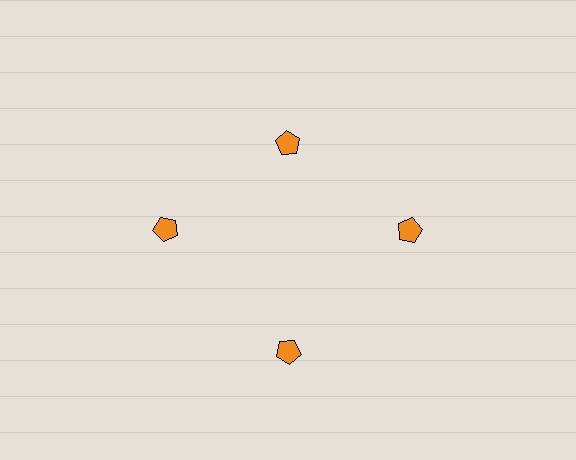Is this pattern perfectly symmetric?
No. The 4 orange pentagons are arranged in a ring, but one element near the 12 o'clock position is pulled inward toward the center, breaking the 4-fold rotational symmetry.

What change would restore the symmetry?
The symmetry would be restored by moving it outward, back onto the ring so that all 4 pentagons sit at equal angles and equal distance from the center.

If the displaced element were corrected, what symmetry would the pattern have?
It would have 4-fold rotational symmetry — the pattern would map onto itself every 90 degrees.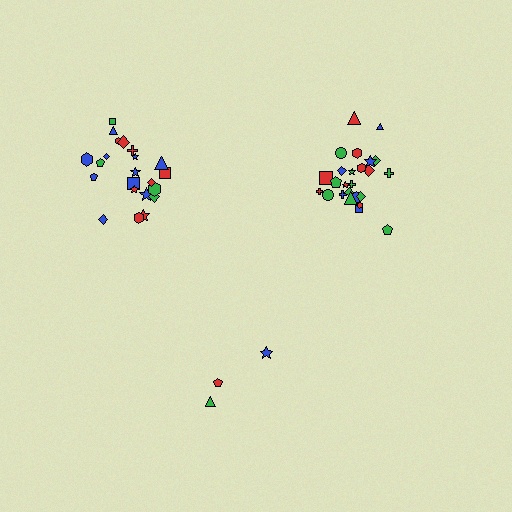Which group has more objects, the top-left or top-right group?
The top-right group.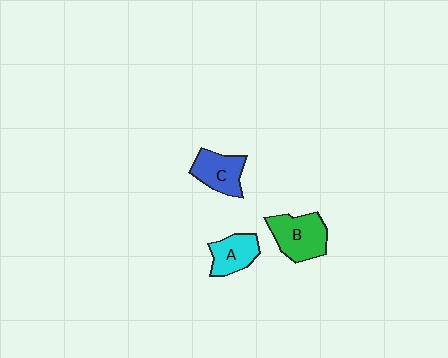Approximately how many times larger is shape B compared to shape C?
Approximately 1.3 times.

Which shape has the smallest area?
Shape A (cyan).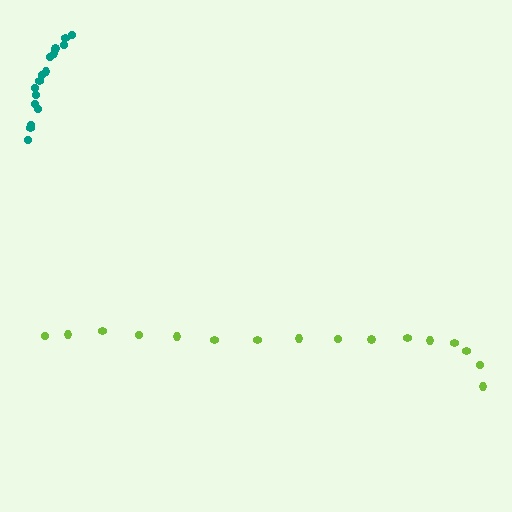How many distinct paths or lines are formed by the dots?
There are 2 distinct paths.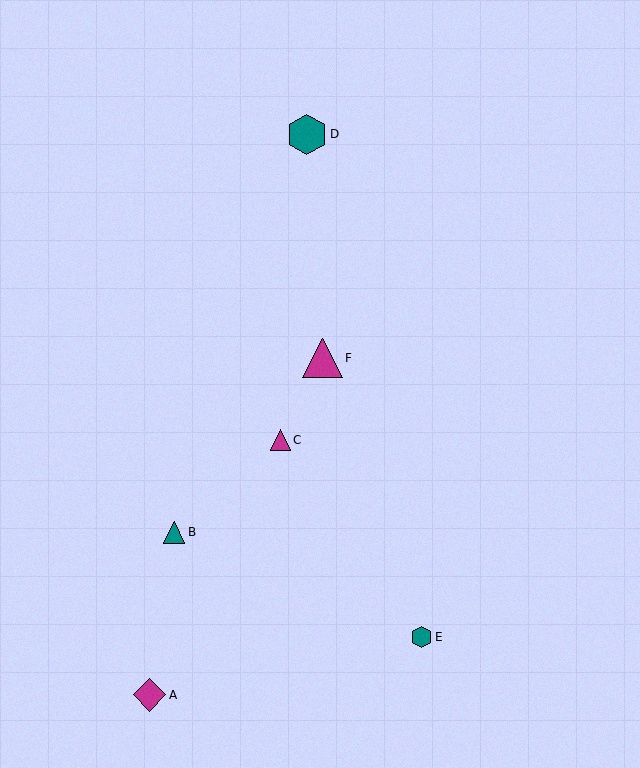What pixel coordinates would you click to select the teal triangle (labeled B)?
Click at (174, 532) to select the teal triangle B.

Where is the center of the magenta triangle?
The center of the magenta triangle is at (280, 440).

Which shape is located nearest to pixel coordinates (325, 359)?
The magenta triangle (labeled F) at (322, 358) is nearest to that location.